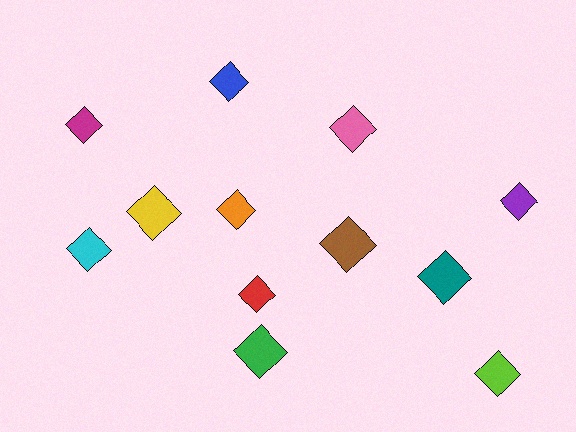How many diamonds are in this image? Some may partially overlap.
There are 12 diamonds.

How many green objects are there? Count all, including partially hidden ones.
There is 1 green object.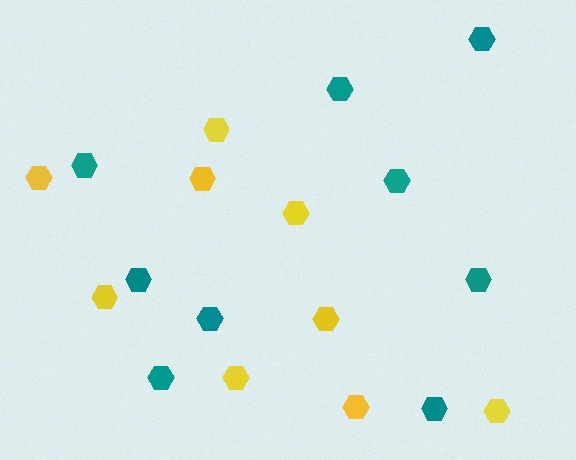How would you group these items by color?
There are 2 groups: one group of yellow hexagons (9) and one group of teal hexagons (9).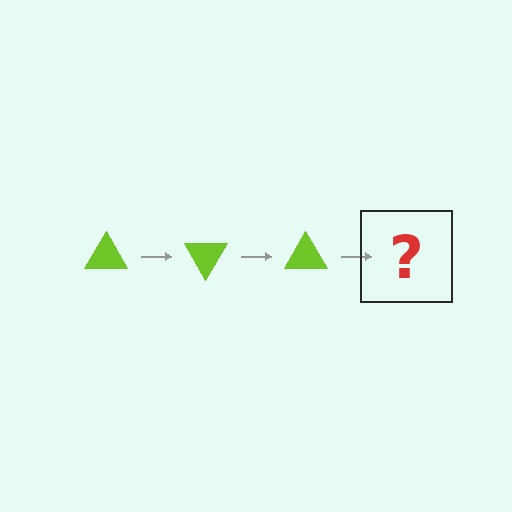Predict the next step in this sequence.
The next step is a lime triangle rotated 180 degrees.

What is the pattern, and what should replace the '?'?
The pattern is that the triangle rotates 60 degrees each step. The '?' should be a lime triangle rotated 180 degrees.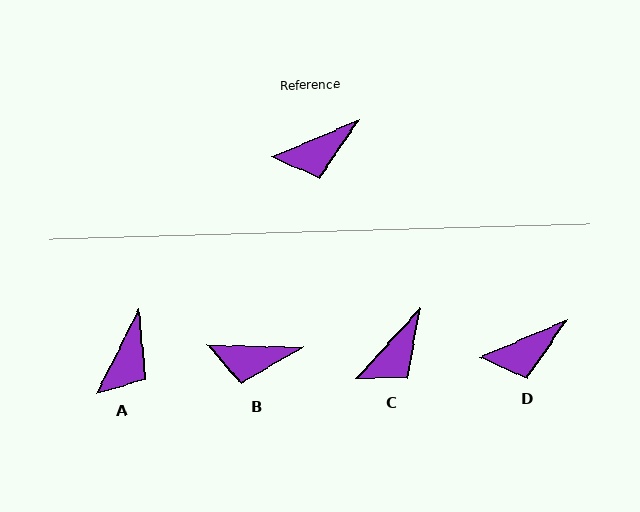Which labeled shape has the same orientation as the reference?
D.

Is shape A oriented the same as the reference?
No, it is off by about 40 degrees.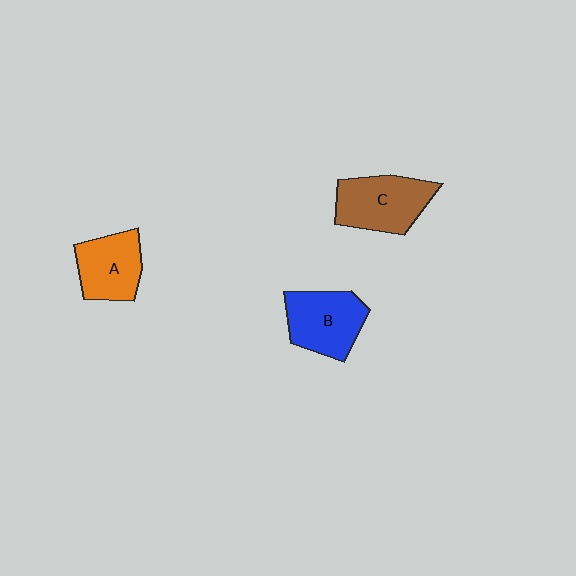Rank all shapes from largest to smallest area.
From largest to smallest: C (brown), B (blue), A (orange).